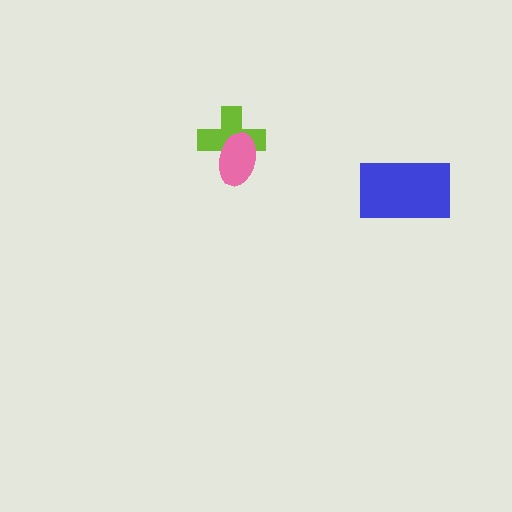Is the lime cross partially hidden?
Yes, it is partially covered by another shape.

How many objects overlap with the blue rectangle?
0 objects overlap with the blue rectangle.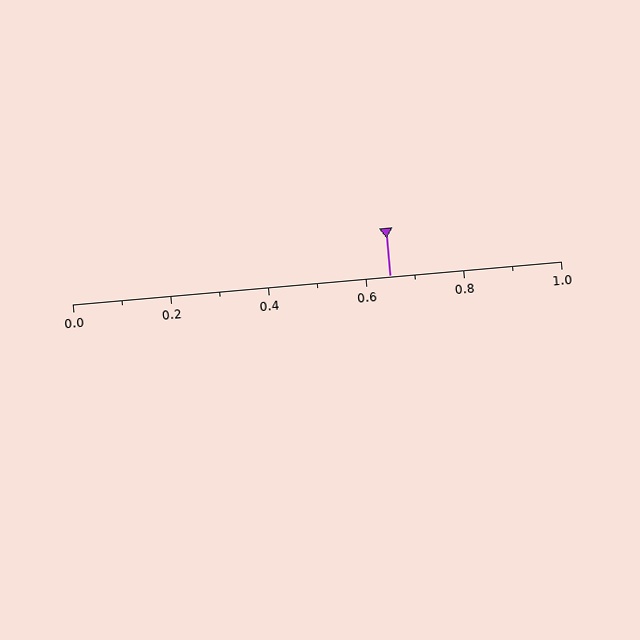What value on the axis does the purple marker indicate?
The marker indicates approximately 0.65.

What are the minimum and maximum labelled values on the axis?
The axis runs from 0.0 to 1.0.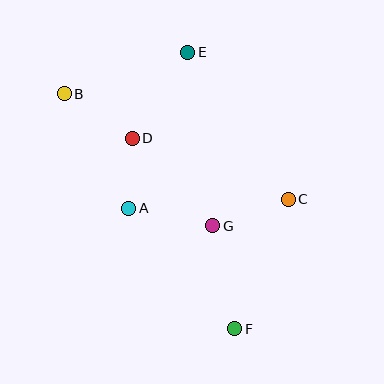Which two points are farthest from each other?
Points B and F are farthest from each other.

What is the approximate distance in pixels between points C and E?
The distance between C and E is approximately 178 pixels.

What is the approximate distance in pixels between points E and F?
The distance between E and F is approximately 280 pixels.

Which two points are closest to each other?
Points A and D are closest to each other.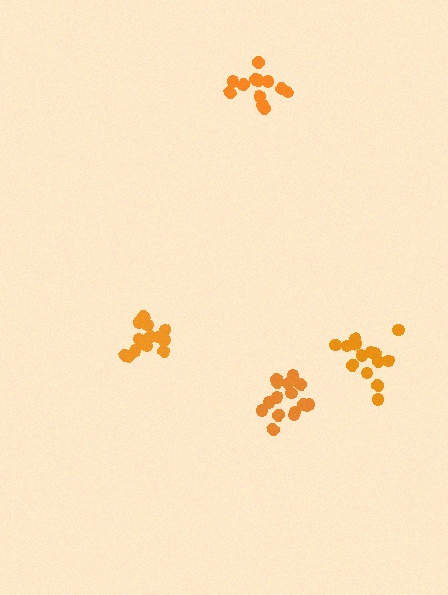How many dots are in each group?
Group 1: 14 dots, Group 2: 15 dots, Group 3: 13 dots, Group 4: 16 dots (58 total).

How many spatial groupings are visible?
There are 4 spatial groupings.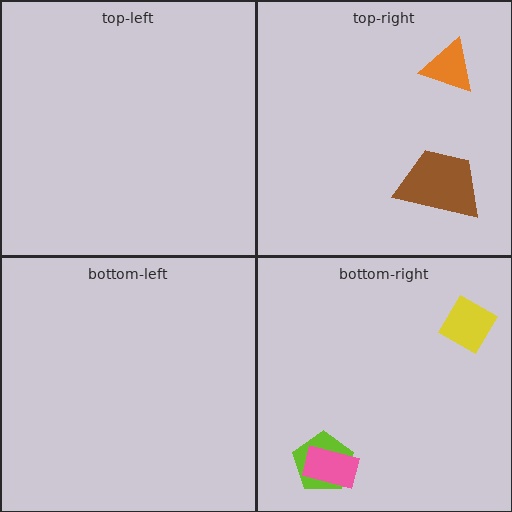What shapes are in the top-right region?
The orange triangle, the brown trapezoid.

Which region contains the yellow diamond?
The bottom-right region.